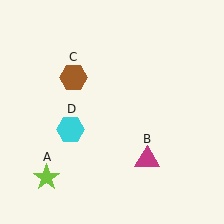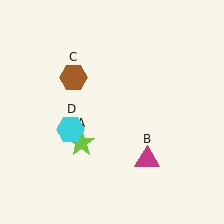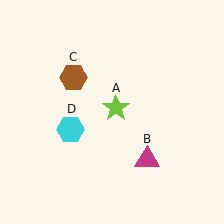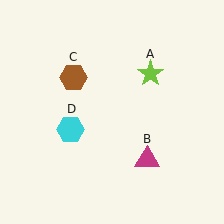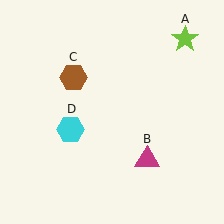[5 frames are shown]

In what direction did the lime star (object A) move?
The lime star (object A) moved up and to the right.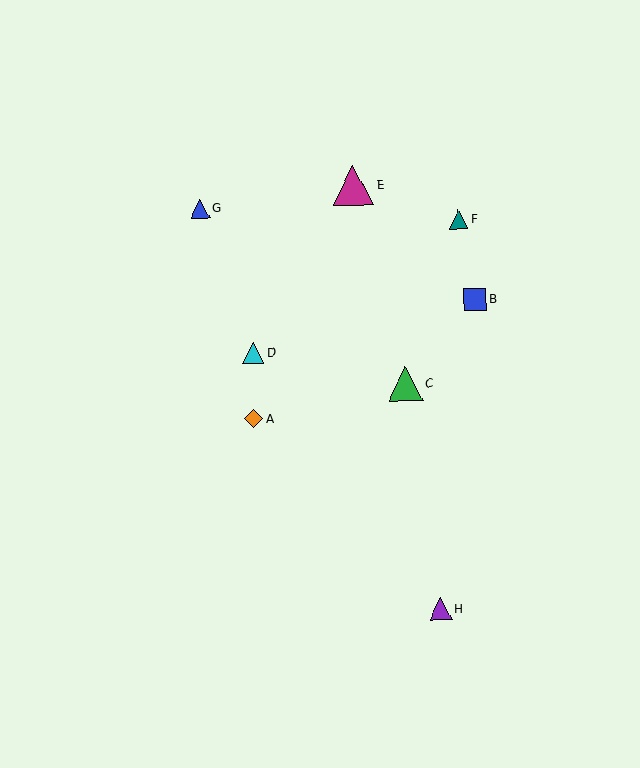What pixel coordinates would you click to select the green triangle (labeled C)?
Click at (405, 384) to select the green triangle C.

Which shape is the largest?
The magenta triangle (labeled E) is the largest.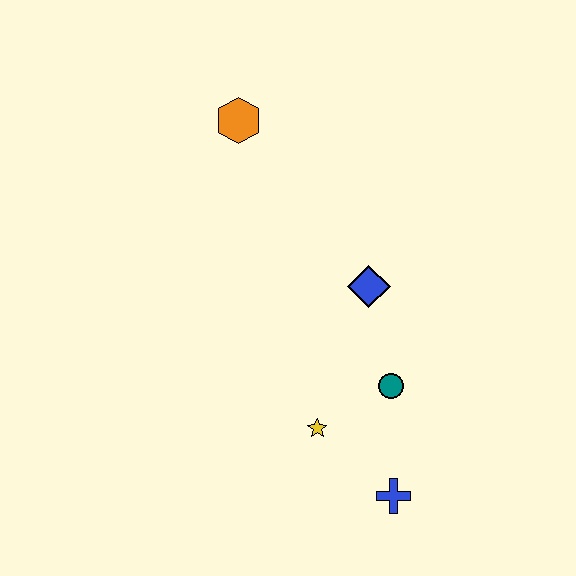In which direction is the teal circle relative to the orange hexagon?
The teal circle is below the orange hexagon.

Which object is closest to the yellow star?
The teal circle is closest to the yellow star.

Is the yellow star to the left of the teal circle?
Yes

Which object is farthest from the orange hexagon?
The blue cross is farthest from the orange hexagon.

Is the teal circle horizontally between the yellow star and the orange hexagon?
No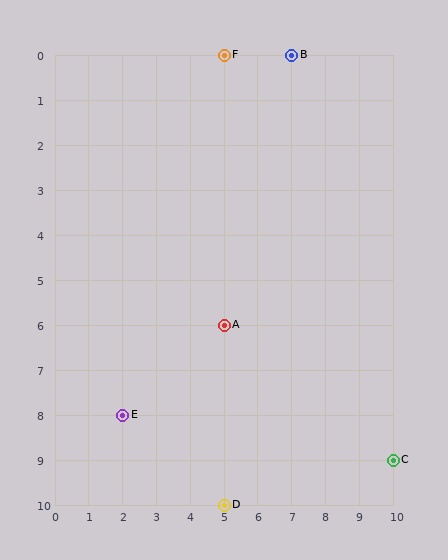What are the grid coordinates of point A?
Point A is at grid coordinates (5, 6).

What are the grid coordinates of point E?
Point E is at grid coordinates (2, 8).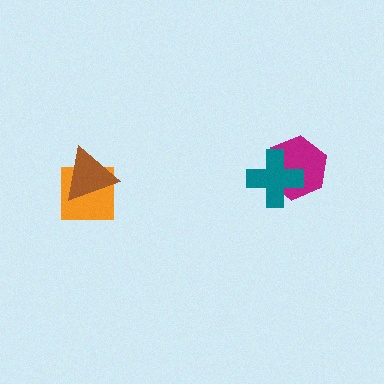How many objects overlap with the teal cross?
1 object overlaps with the teal cross.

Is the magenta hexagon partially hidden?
Yes, it is partially covered by another shape.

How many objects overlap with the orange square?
1 object overlaps with the orange square.